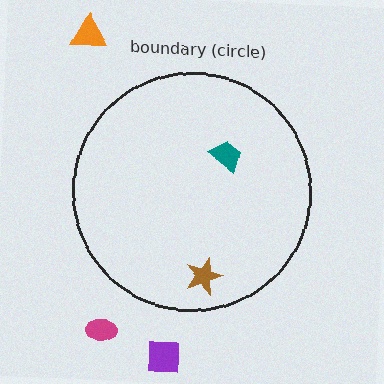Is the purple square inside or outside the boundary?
Outside.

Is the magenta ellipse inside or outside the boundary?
Outside.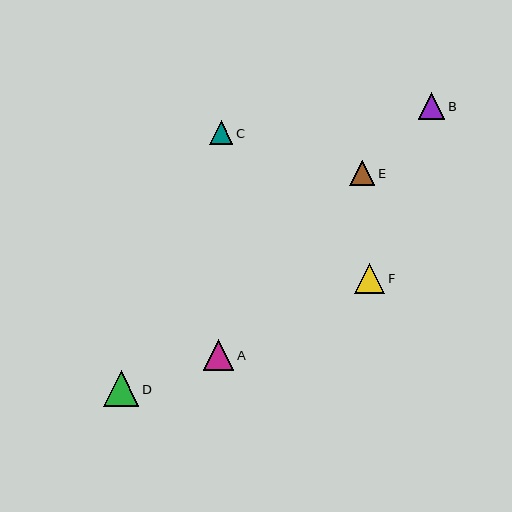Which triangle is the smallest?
Triangle C is the smallest with a size of approximately 24 pixels.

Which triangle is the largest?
Triangle D is the largest with a size of approximately 36 pixels.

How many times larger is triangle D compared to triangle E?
Triangle D is approximately 1.4 times the size of triangle E.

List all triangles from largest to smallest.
From largest to smallest: D, A, F, B, E, C.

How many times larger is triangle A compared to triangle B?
Triangle A is approximately 1.1 times the size of triangle B.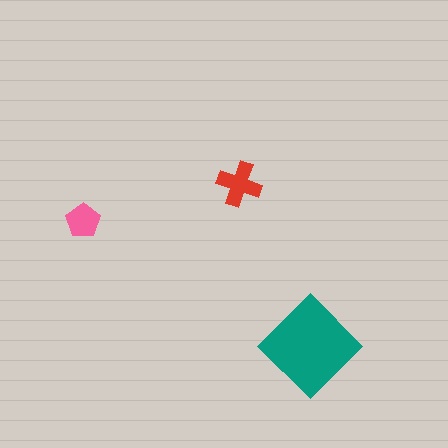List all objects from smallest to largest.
The pink pentagon, the red cross, the teal diamond.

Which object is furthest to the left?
The pink pentagon is leftmost.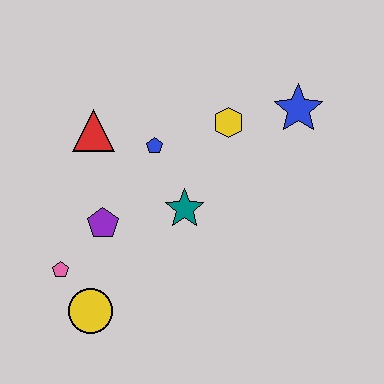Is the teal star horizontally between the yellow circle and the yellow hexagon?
Yes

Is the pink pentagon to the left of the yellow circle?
Yes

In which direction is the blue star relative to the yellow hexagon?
The blue star is to the right of the yellow hexagon.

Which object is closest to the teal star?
The blue pentagon is closest to the teal star.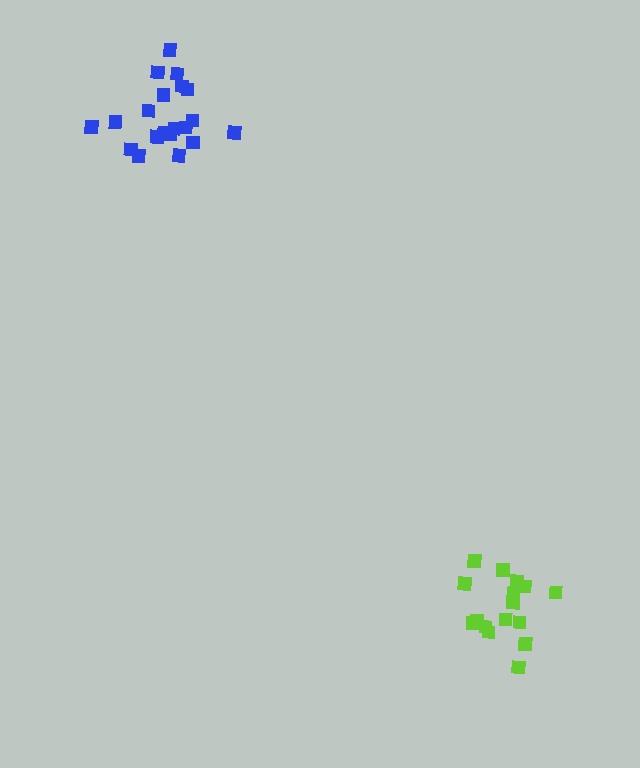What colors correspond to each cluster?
The clusters are colored: lime, blue.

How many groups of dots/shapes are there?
There are 2 groups.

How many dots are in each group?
Group 1: 16 dots, Group 2: 20 dots (36 total).